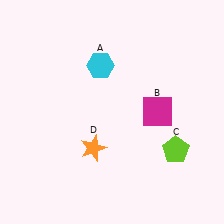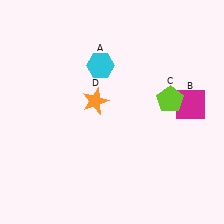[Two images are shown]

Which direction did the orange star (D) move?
The orange star (D) moved up.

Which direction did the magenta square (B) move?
The magenta square (B) moved right.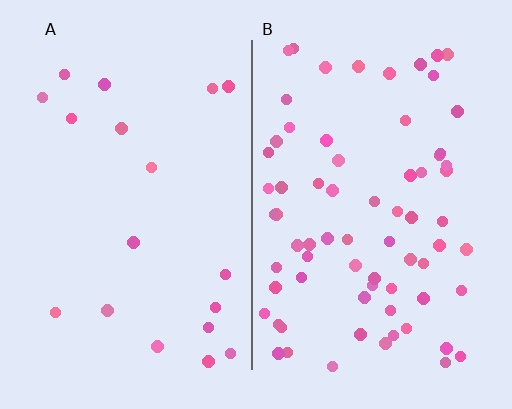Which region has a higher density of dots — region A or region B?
B (the right).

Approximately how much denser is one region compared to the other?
Approximately 3.8× — region B over region A.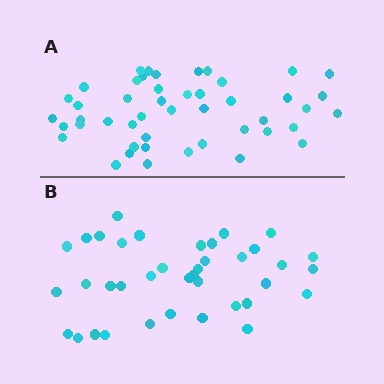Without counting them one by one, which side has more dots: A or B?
Region A (the top region) has more dots.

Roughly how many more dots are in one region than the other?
Region A has roughly 8 or so more dots than region B.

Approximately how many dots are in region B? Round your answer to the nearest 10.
About 40 dots. (The exact count is 38, which rounds to 40.)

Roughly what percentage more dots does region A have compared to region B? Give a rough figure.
About 25% more.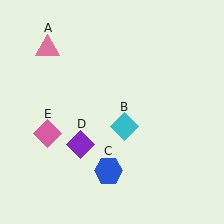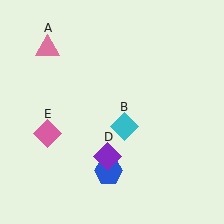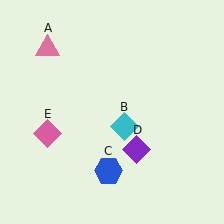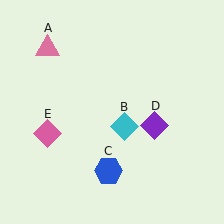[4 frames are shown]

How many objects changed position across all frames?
1 object changed position: purple diamond (object D).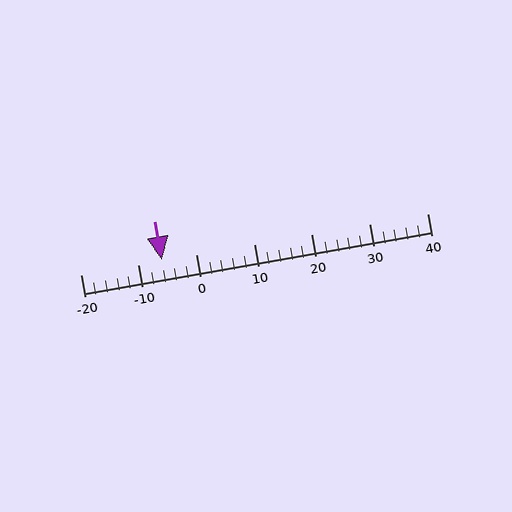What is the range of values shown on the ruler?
The ruler shows values from -20 to 40.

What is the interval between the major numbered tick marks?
The major tick marks are spaced 10 units apart.